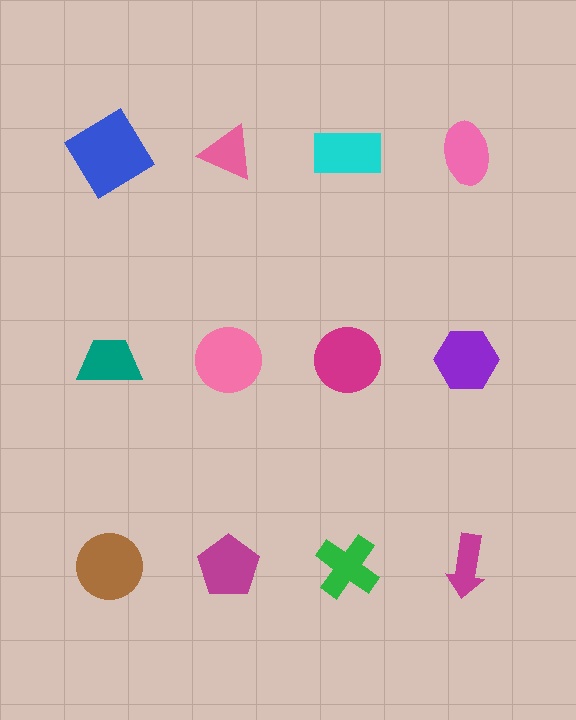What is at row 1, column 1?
A blue diamond.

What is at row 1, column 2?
A pink triangle.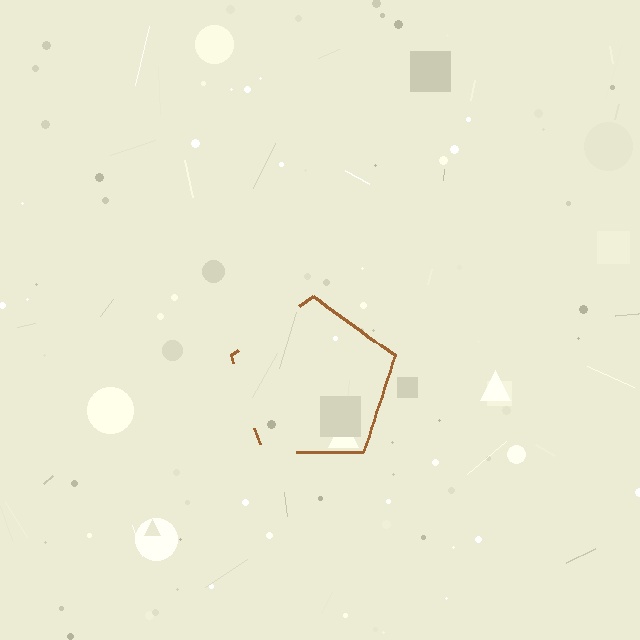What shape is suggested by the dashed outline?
The dashed outline suggests a pentagon.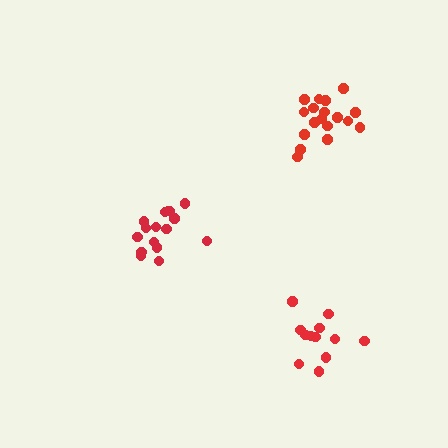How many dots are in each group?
Group 1: 12 dots, Group 2: 18 dots, Group 3: 16 dots (46 total).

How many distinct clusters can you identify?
There are 3 distinct clusters.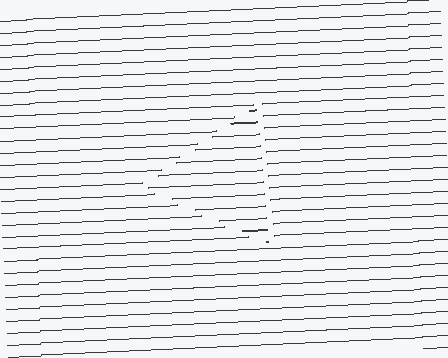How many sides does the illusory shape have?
3 sides — the line-ends trace a triangle.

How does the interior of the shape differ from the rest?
The interior of the shape contains the same grating, shifted by half a period — the contour is defined by the phase discontinuity where line-ends from the inner and outer gratings abut.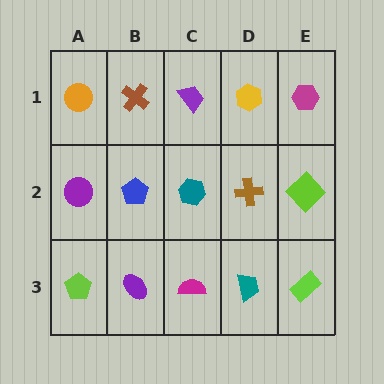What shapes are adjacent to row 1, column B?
A blue pentagon (row 2, column B), an orange circle (row 1, column A), a purple trapezoid (row 1, column C).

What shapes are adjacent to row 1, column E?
A lime diamond (row 2, column E), a yellow hexagon (row 1, column D).